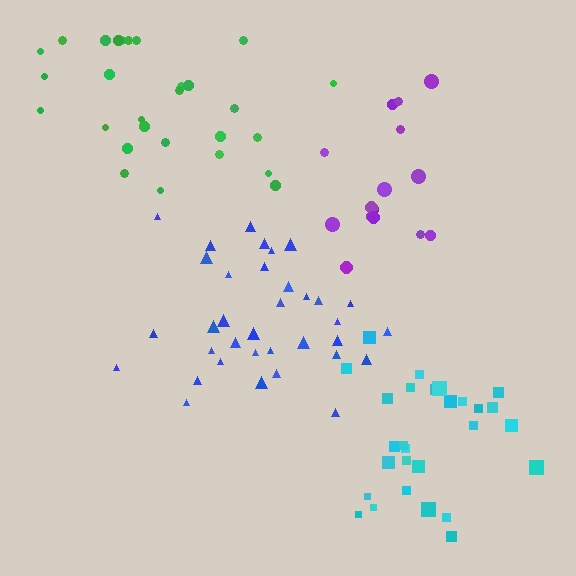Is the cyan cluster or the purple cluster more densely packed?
Cyan.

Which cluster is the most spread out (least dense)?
Purple.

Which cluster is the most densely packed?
Cyan.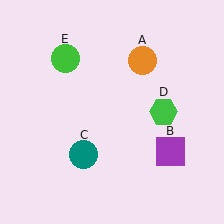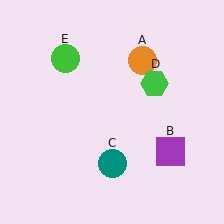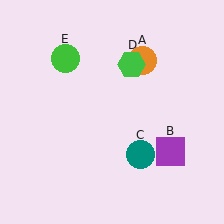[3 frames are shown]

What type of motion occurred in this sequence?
The teal circle (object C), green hexagon (object D) rotated counterclockwise around the center of the scene.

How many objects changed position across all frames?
2 objects changed position: teal circle (object C), green hexagon (object D).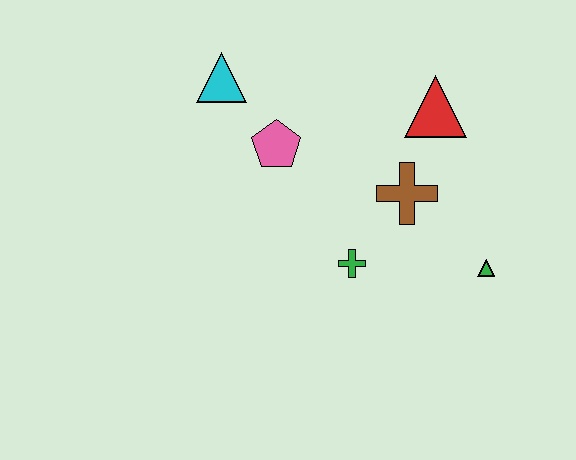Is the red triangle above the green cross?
Yes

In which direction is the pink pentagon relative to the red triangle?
The pink pentagon is to the left of the red triangle.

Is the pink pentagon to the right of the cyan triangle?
Yes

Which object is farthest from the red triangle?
The cyan triangle is farthest from the red triangle.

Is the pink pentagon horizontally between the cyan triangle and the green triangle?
Yes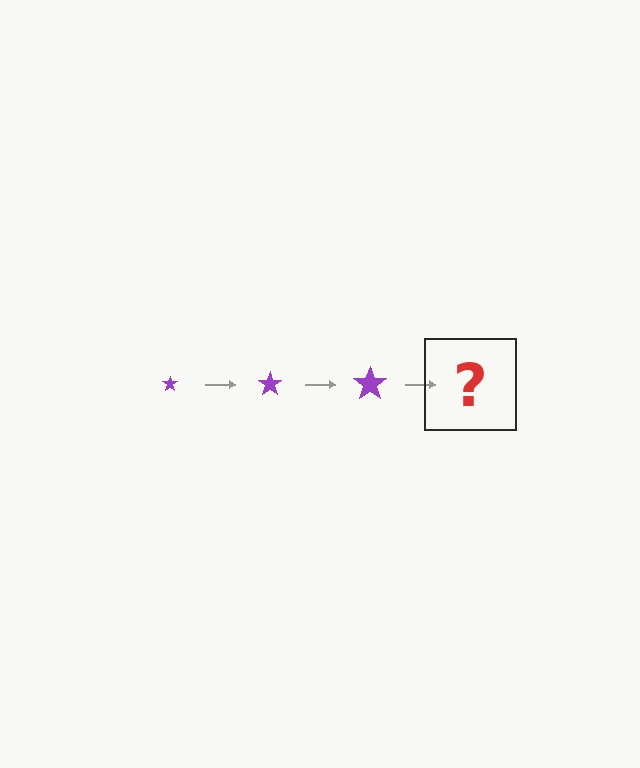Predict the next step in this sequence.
The next step is a purple star, larger than the previous one.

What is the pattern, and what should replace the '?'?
The pattern is that the star gets progressively larger each step. The '?' should be a purple star, larger than the previous one.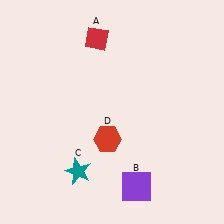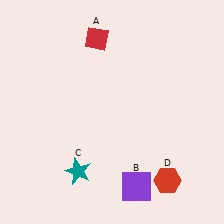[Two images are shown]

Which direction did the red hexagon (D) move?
The red hexagon (D) moved right.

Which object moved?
The red hexagon (D) moved right.